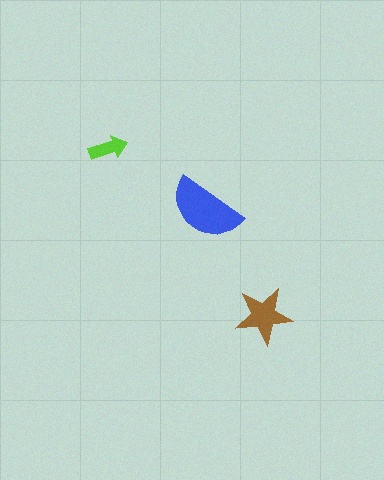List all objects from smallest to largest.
The lime arrow, the brown star, the blue semicircle.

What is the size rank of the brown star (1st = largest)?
2nd.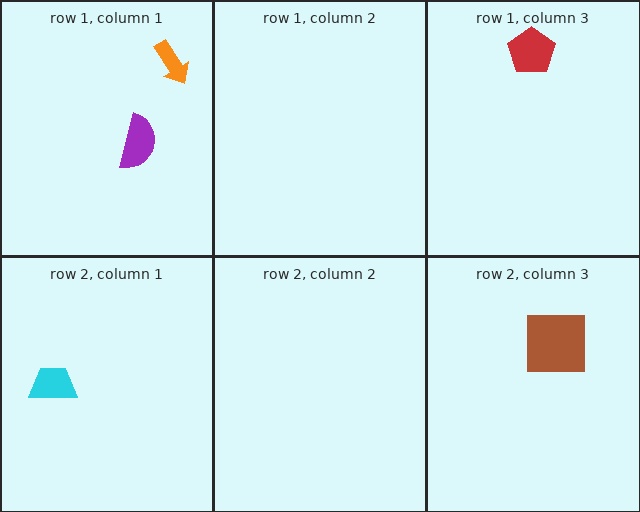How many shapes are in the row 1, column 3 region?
1.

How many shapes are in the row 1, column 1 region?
2.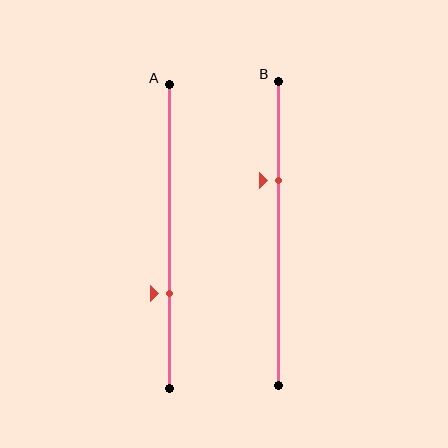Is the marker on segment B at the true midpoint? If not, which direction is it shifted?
No, the marker on segment B is shifted upward by about 17% of the segment length.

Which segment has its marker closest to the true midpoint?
Segment B has its marker closest to the true midpoint.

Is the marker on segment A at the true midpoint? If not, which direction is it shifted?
No, the marker on segment A is shifted downward by about 19% of the segment length.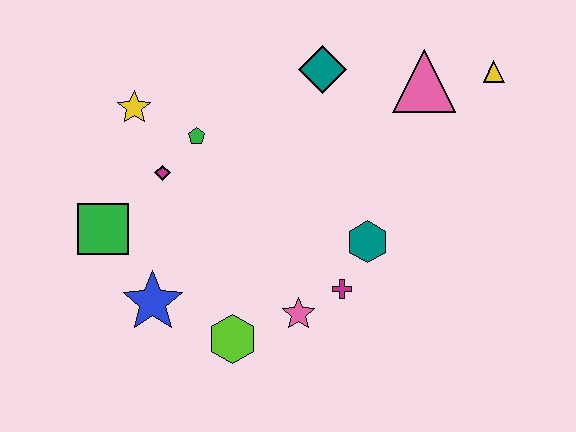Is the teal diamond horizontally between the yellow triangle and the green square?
Yes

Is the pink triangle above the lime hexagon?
Yes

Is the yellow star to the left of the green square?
No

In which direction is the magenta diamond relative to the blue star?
The magenta diamond is above the blue star.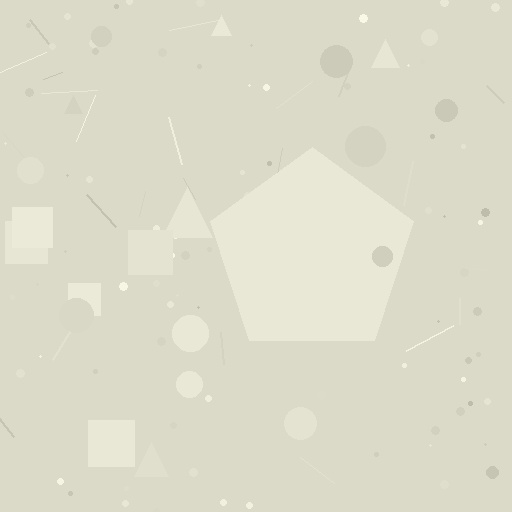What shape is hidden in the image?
A pentagon is hidden in the image.